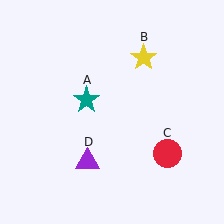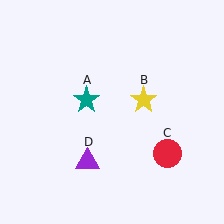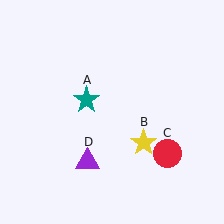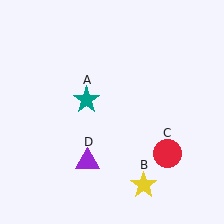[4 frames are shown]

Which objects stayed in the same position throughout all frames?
Teal star (object A) and red circle (object C) and purple triangle (object D) remained stationary.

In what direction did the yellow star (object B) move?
The yellow star (object B) moved down.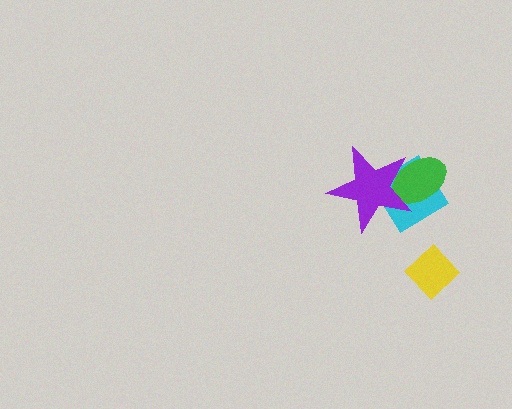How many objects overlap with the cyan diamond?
2 objects overlap with the cyan diamond.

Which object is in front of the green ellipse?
The purple star is in front of the green ellipse.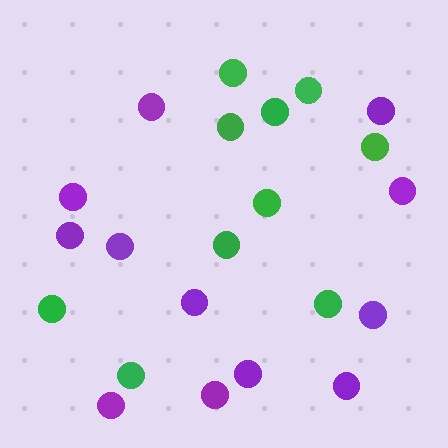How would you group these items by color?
There are 2 groups: one group of purple circles (12) and one group of green circles (10).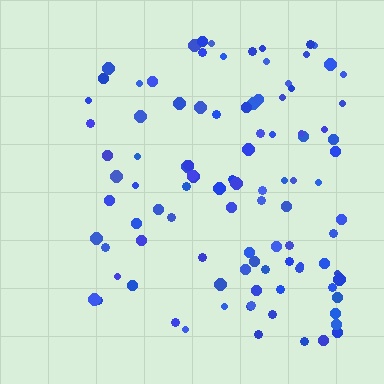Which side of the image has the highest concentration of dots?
The right.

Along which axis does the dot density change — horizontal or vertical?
Horizontal.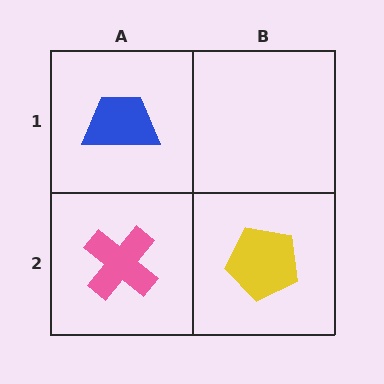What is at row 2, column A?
A pink cross.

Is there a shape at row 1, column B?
No, that cell is empty.